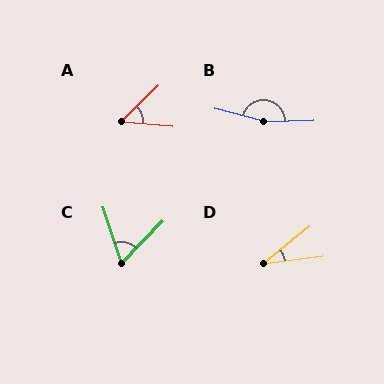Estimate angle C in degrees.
Approximately 63 degrees.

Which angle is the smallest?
D, at approximately 31 degrees.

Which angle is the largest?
B, at approximately 164 degrees.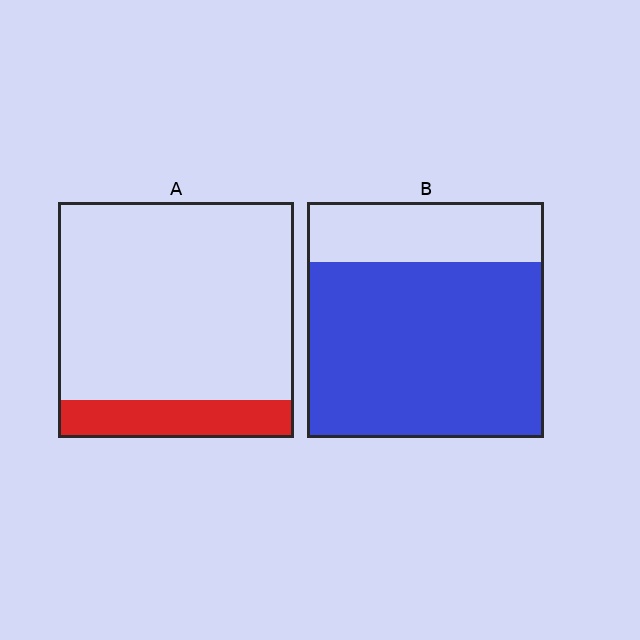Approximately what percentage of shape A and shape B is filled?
A is approximately 15% and B is approximately 75%.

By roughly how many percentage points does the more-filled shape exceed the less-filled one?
By roughly 60 percentage points (B over A).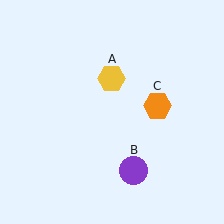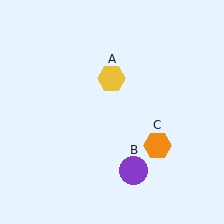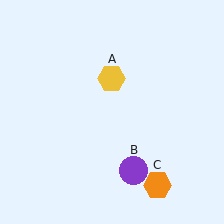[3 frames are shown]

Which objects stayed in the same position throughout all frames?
Yellow hexagon (object A) and purple circle (object B) remained stationary.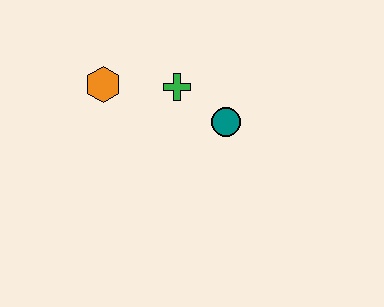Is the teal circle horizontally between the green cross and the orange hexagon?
No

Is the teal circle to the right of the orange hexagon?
Yes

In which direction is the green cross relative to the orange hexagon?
The green cross is to the right of the orange hexagon.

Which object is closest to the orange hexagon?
The green cross is closest to the orange hexagon.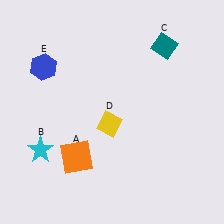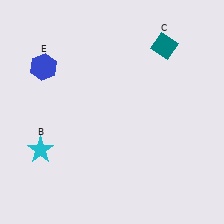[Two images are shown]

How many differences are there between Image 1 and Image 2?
There are 2 differences between the two images.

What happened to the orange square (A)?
The orange square (A) was removed in Image 2. It was in the bottom-left area of Image 1.